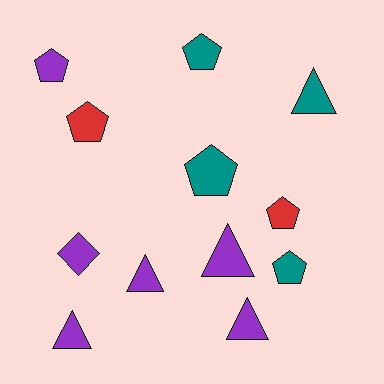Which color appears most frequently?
Purple, with 6 objects.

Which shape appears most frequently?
Pentagon, with 6 objects.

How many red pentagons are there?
There are 2 red pentagons.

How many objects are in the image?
There are 12 objects.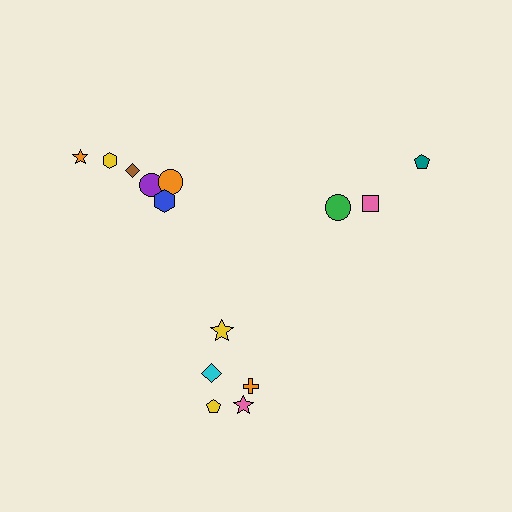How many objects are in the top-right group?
There are 3 objects.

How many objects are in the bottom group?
There are 5 objects.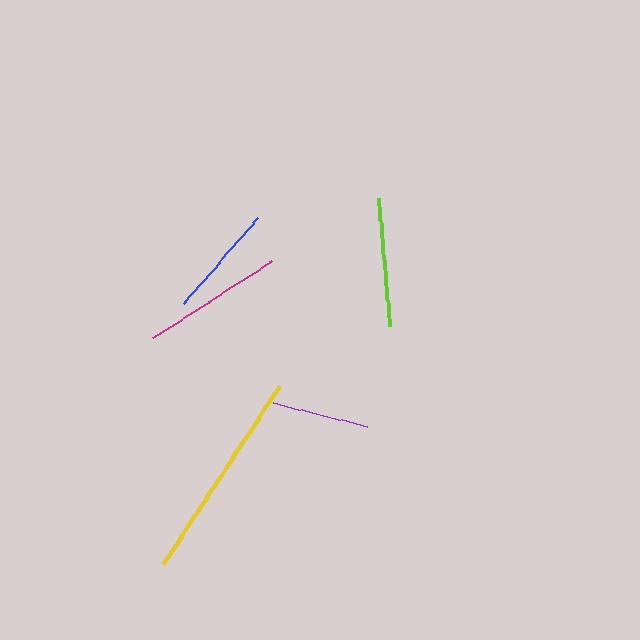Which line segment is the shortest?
The purple line is the shortest at approximately 97 pixels.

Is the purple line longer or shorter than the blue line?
The blue line is longer than the purple line.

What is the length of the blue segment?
The blue segment is approximately 115 pixels long.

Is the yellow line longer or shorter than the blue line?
The yellow line is longer than the blue line.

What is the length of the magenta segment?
The magenta segment is approximately 142 pixels long.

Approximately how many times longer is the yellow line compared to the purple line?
The yellow line is approximately 2.2 times the length of the purple line.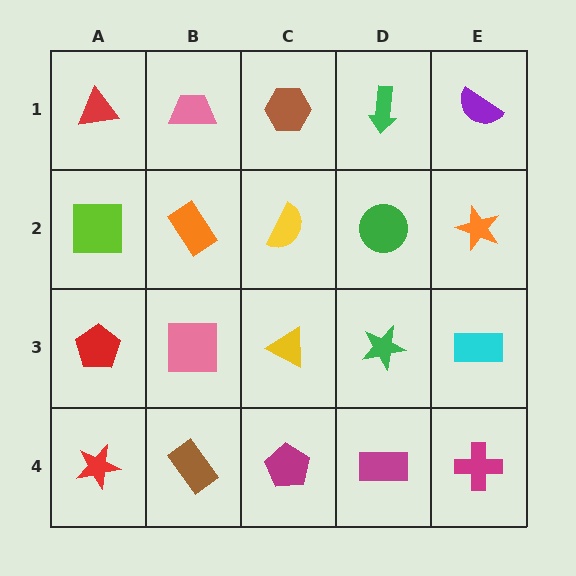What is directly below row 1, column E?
An orange star.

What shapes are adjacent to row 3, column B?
An orange rectangle (row 2, column B), a brown rectangle (row 4, column B), a red pentagon (row 3, column A), a yellow triangle (row 3, column C).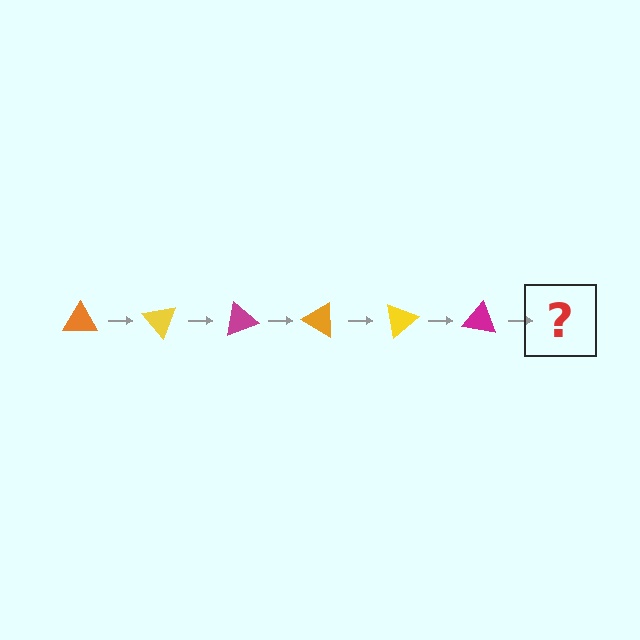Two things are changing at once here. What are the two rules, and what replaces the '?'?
The two rules are that it rotates 50 degrees each step and the color cycles through orange, yellow, and magenta. The '?' should be an orange triangle, rotated 300 degrees from the start.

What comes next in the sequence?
The next element should be an orange triangle, rotated 300 degrees from the start.